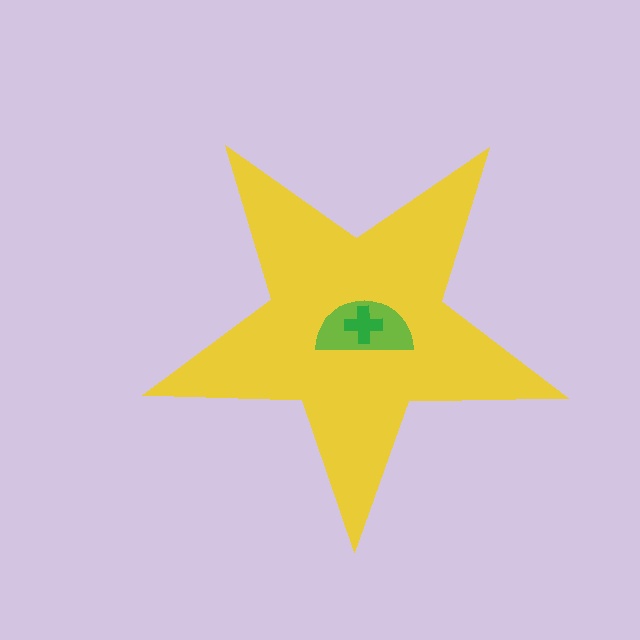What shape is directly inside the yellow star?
The lime semicircle.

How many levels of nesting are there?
3.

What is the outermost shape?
The yellow star.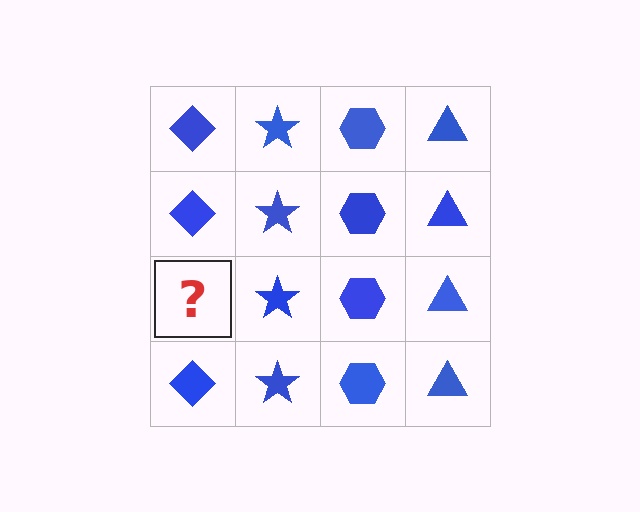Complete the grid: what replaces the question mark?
The question mark should be replaced with a blue diamond.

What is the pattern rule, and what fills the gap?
The rule is that each column has a consistent shape. The gap should be filled with a blue diamond.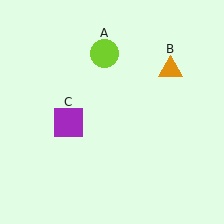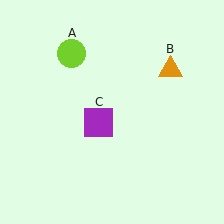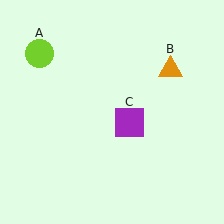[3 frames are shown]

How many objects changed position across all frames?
2 objects changed position: lime circle (object A), purple square (object C).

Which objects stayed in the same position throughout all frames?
Orange triangle (object B) remained stationary.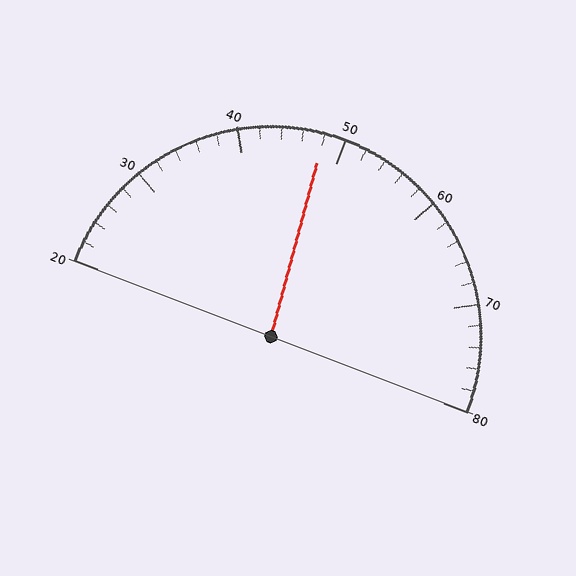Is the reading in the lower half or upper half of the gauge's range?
The reading is in the lower half of the range (20 to 80).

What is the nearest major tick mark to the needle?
The nearest major tick mark is 50.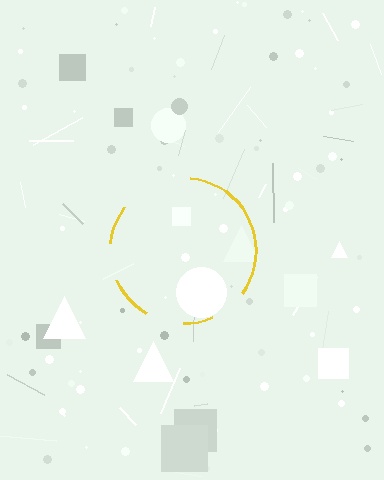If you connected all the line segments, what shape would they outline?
They would outline a circle.